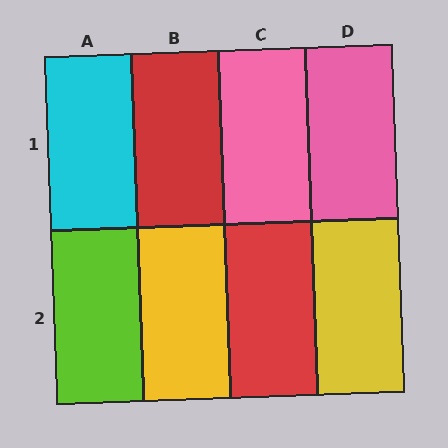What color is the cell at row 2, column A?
Lime.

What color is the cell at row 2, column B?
Yellow.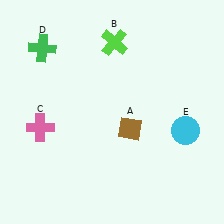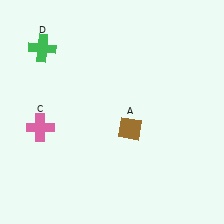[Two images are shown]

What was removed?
The lime cross (B), the cyan circle (E) were removed in Image 2.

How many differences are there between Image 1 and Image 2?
There are 2 differences between the two images.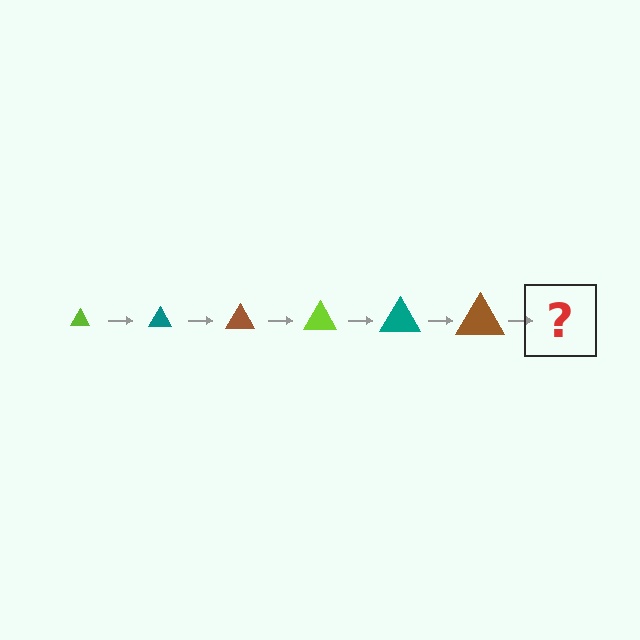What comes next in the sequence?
The next element should be a lime triangle, larger than the previous one.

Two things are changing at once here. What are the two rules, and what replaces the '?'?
The two rules are that the triangle grows larger each step and the color cycles through lime, teal, and brown. The '?' should be a lime triangle, larger than the previous one.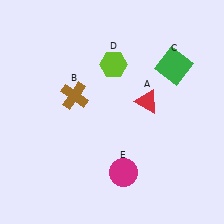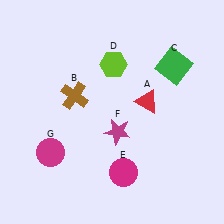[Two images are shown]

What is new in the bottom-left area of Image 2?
A magenta circle (G) was added in the bottom-left area of Image 2.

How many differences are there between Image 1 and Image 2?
There are 2 differences between the two images.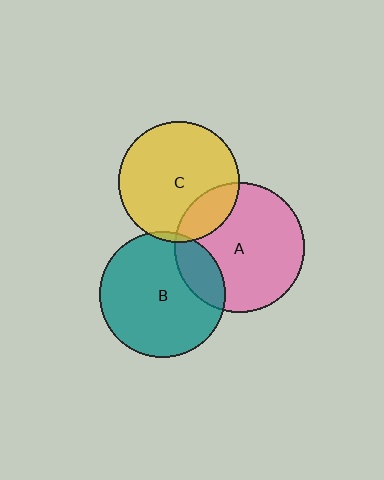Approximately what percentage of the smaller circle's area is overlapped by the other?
Approximately 5%.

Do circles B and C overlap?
Yes.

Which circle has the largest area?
Circle A (pink).